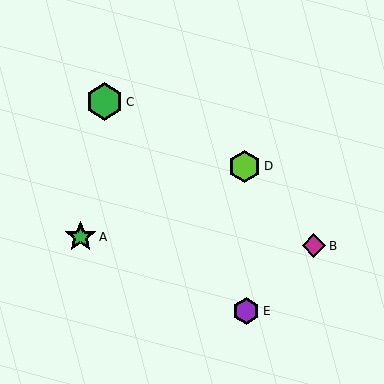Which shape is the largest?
The green hexagon (labeled C) is the largest.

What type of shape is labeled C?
Shape C is a green hexagon.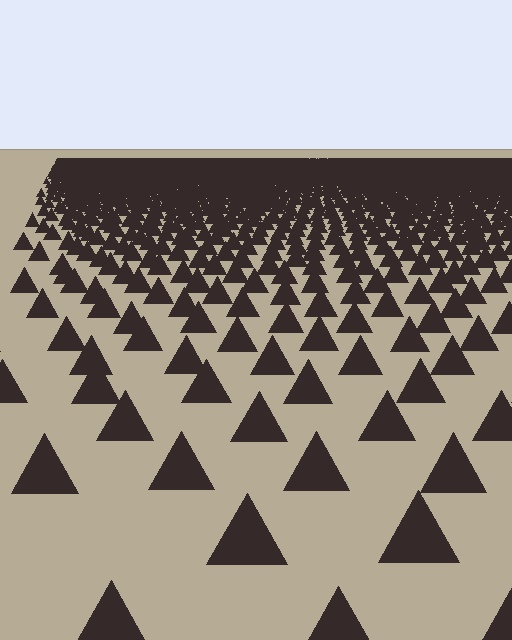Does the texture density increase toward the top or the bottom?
Density increases toward the top.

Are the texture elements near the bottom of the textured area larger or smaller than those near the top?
Larger. Near the bottom, elements are closer to the viewer and appear at a bigger on-screen size.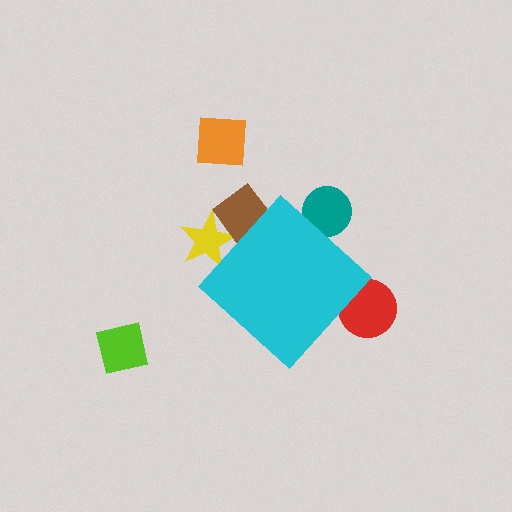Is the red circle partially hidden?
Yes, the red circle is partially hidden behind the cyan diamond.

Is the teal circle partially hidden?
Yes, the teal circle is partially hidden behind the cyan diamond.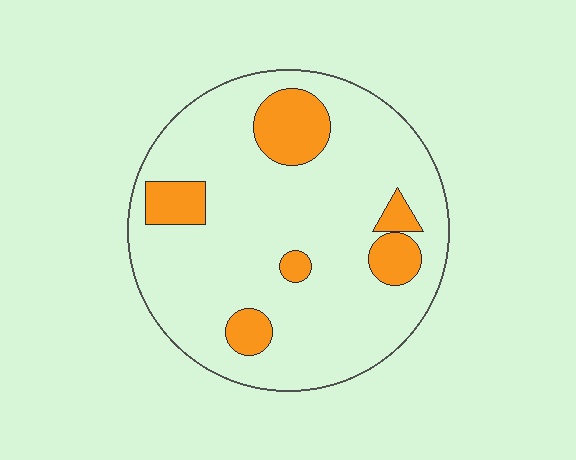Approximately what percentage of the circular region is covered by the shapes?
Approximately 15%.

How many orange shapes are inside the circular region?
6.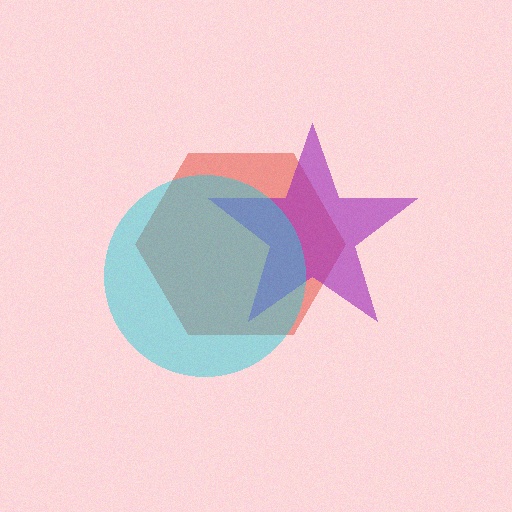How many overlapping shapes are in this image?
There are 3 overlapping shapes in the image.